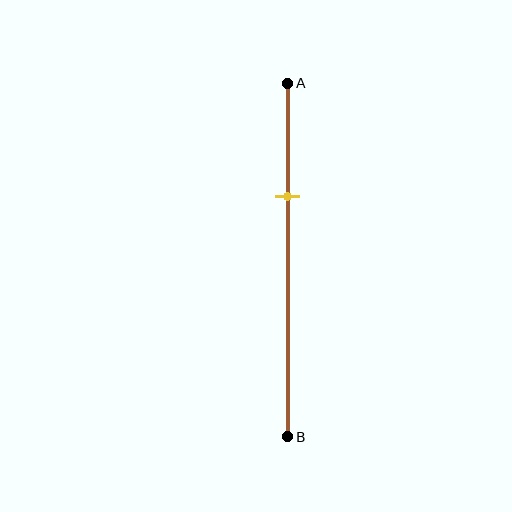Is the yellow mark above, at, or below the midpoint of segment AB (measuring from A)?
The yellow mark is above the midpoint of segment AB.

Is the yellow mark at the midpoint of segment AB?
No, the mark is at about 30% from A, not at the 50% midpoint.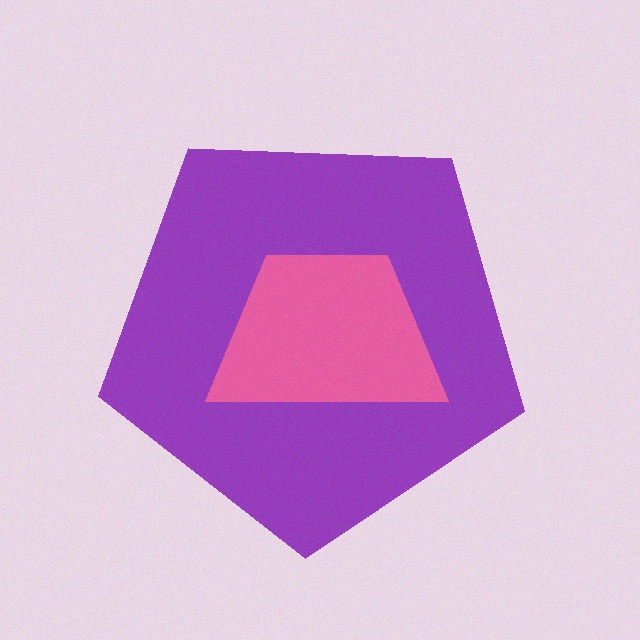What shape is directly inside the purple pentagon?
The pink trapezoid.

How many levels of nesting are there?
2.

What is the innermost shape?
The pink trapezoid.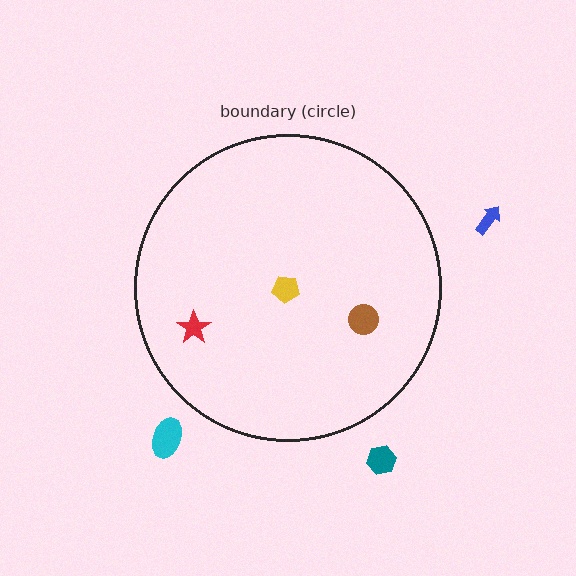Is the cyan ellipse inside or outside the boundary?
Outside.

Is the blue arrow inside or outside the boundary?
Outside.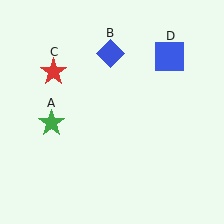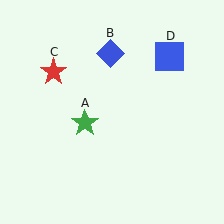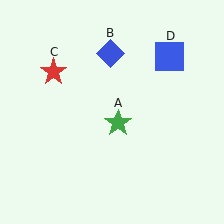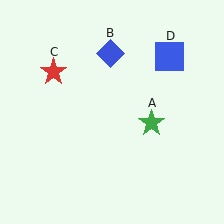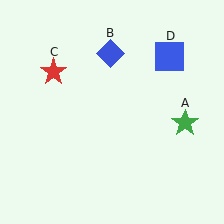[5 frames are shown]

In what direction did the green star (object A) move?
The green star (object A) moved right.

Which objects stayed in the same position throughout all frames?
Blue diamond (object B) and red star (object C) and blue square (object D) remained stationary.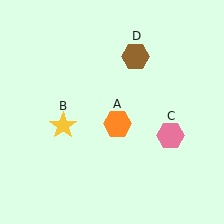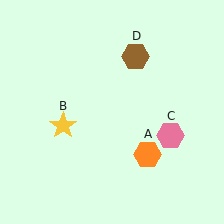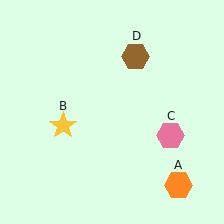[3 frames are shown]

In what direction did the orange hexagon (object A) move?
The orange hexagon (object A) moved down and to the right.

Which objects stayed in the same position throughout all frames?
Yellow star (object B) and pink hexagon (object C) and brown hexagon (object D) remained stationary.